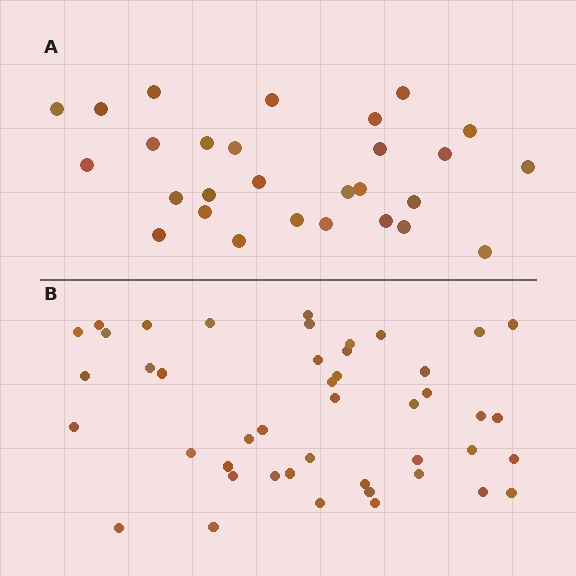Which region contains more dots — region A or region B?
Region B (the bottom region) has more dots.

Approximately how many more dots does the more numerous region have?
Region B has approximately 15 more dots than region A.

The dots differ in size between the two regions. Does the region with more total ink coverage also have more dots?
No. Region A has more total ink coverage because its dots are larger, but region B actually contains more individual dots. Total area can be misleading — the number of items is what matters here.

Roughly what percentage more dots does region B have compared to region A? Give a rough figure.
About 60% more.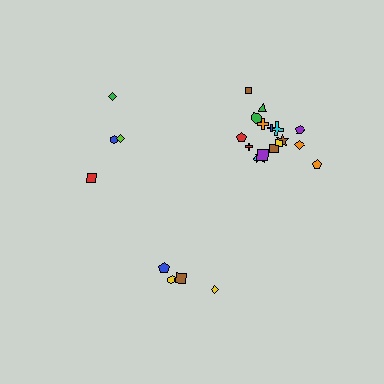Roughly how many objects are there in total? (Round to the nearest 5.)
Roughly 25 objects in total.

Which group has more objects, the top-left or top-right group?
The top-right group.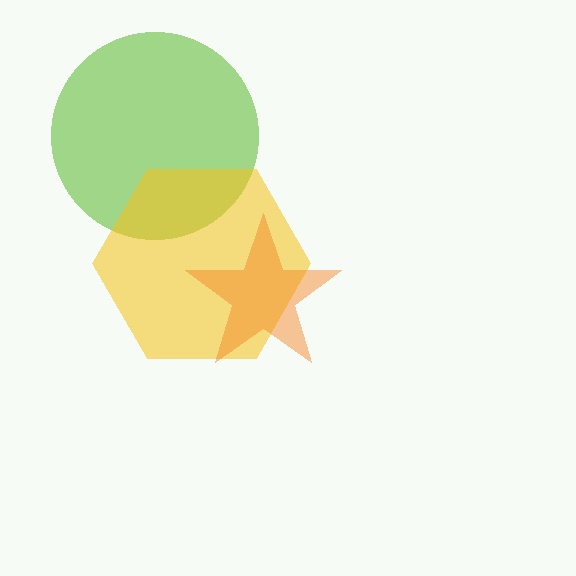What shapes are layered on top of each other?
The layered shapes are: a lime circle, a yellow hexagon, an orange star.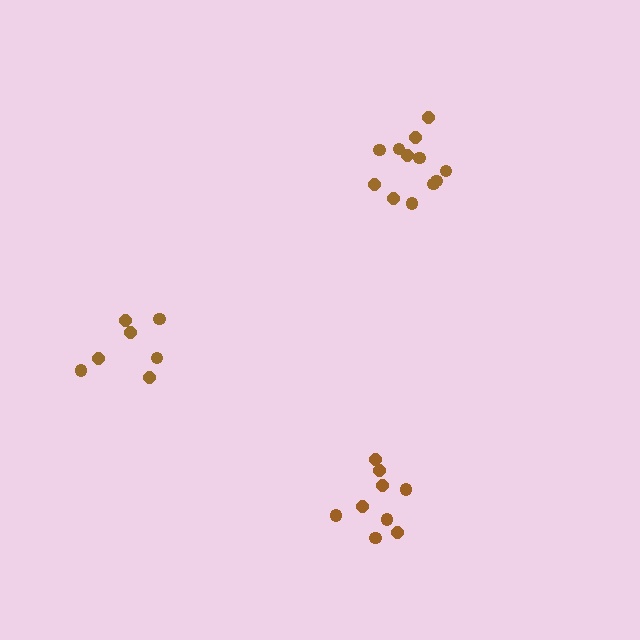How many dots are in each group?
Group 1: 12 dots, Group 2: 9 dots, Group 3: 7 dots (28 total).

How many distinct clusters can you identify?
There are 3 distinct clusters.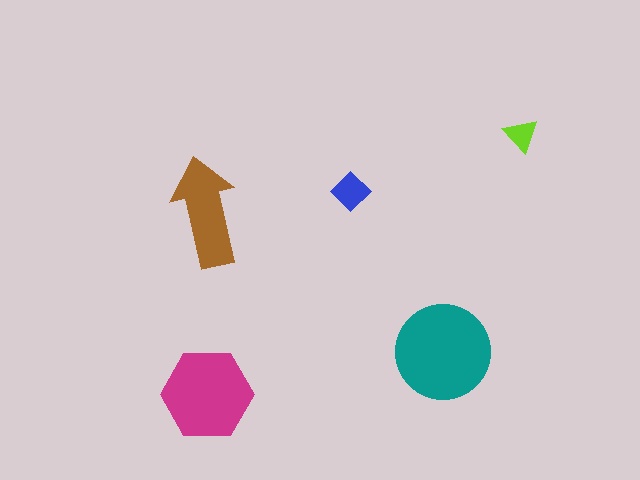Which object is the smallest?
The lime triangle.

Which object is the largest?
The teal circle.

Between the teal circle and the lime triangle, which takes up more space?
The teal circle.